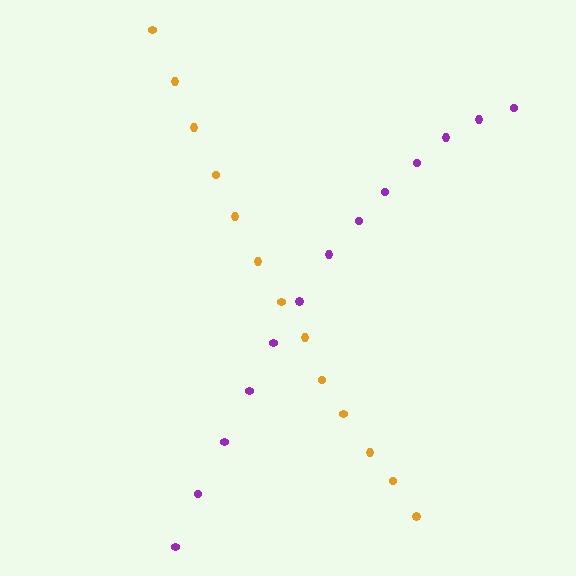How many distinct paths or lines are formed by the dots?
There are 2 distinct paths.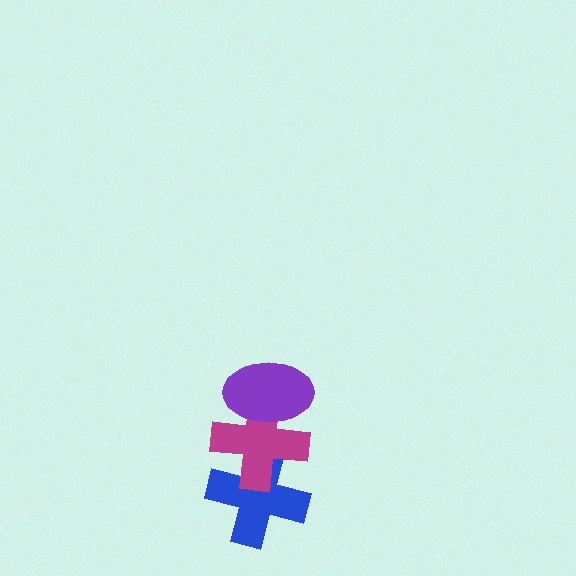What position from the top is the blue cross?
The blue cross is 3rd from the top.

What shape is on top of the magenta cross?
The purple ellipse is on top of the magenta cross.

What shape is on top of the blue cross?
The magenta cross is on top of the blue cross.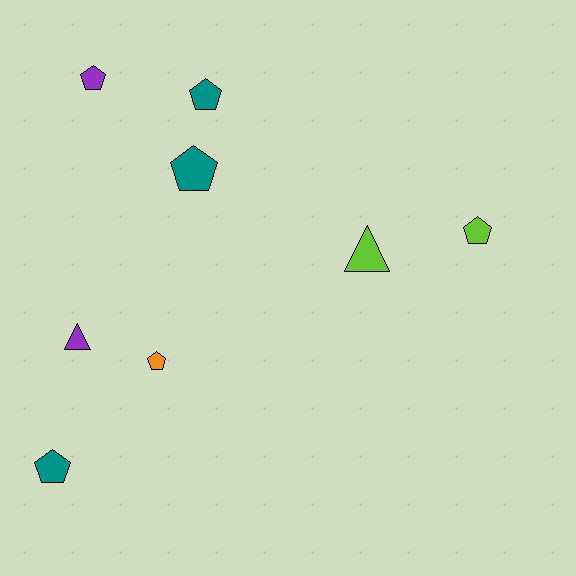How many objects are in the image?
There are 8 objects.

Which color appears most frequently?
Teal, with 3 objects.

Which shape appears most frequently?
Pentagon, with 6 objects.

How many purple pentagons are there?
There is 1 purple pentagon.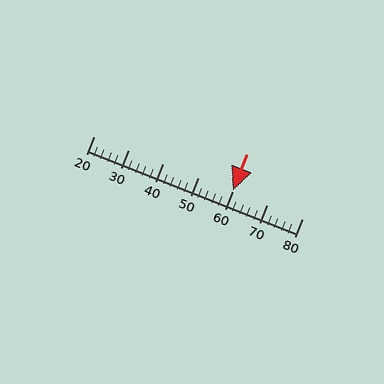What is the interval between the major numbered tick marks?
The major tick marks are spaced 10 units apart.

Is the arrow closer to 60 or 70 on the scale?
The arrow is closer to 60.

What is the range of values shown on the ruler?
The ruler shows values from 20 to 80.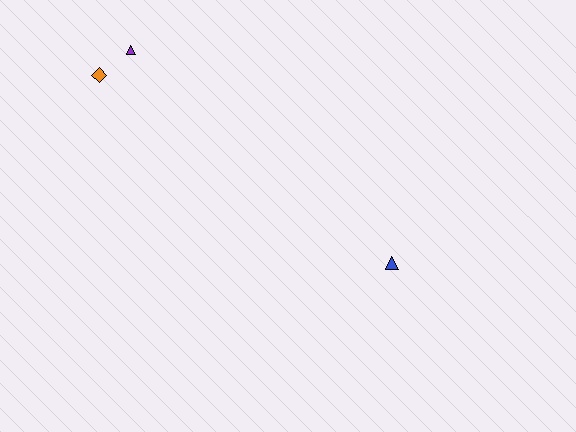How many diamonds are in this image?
There is 1 diamond.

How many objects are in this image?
There are 3 objects.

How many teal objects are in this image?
There are no teal objects.